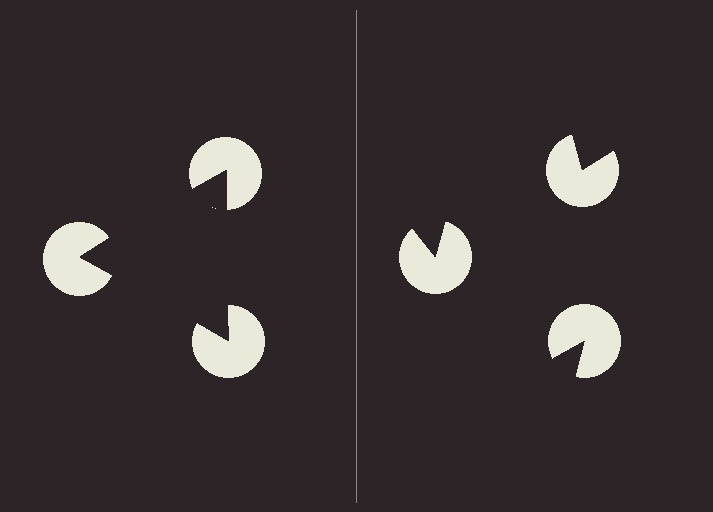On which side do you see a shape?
An illusory triangle appears on the left side. On the right side the wedge cuts are rotated, so no coherent shape forms.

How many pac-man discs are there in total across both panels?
6 — 3 on each side.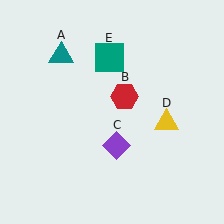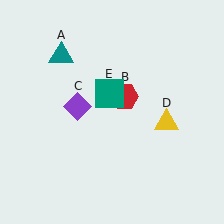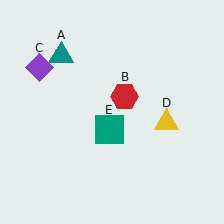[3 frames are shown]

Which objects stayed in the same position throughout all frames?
Teal triangle (object A) and red hexagon (object B) and yellow triangle (object D) remained stationary.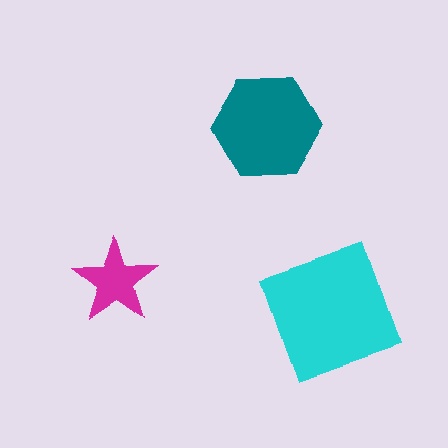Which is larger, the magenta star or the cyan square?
The cyan square.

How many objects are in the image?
There are 3 objects in the image.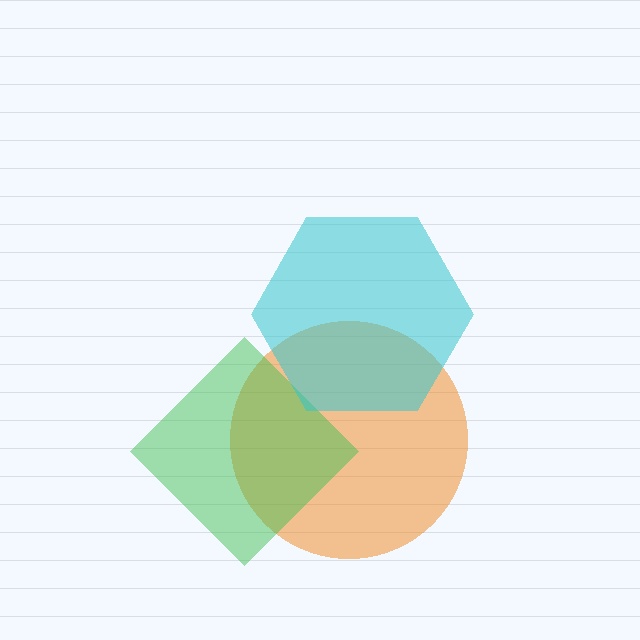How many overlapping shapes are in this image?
There are 3 overlapping shapes in the image.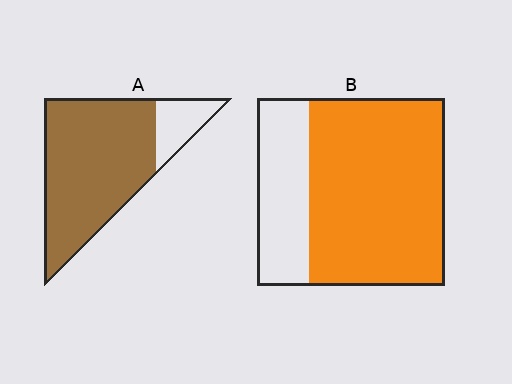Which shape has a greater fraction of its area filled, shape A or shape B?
Shape A.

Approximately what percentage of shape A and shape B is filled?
A is approximately 85% and B is approximately 70%.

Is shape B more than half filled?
Yes.